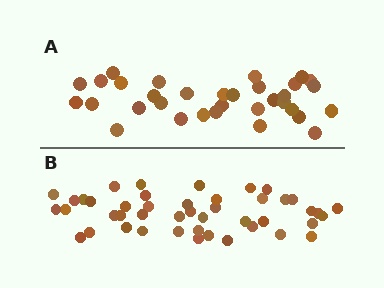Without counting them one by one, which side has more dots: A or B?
Region B (the bottom region) has more dots.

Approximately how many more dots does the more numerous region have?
Region B has roughly 12 or so more dots than region A.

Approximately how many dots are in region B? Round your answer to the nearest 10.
About 40 dots. (The exact count is 45, which rounds to 40.)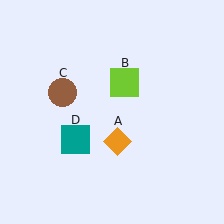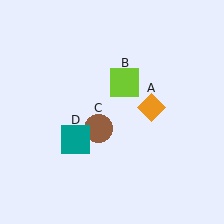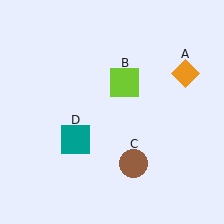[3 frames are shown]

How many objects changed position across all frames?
2 objects changed position: orange diamond (object A), brown circle (object C).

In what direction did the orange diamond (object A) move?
The orange diamond (object A) moved up and to the right.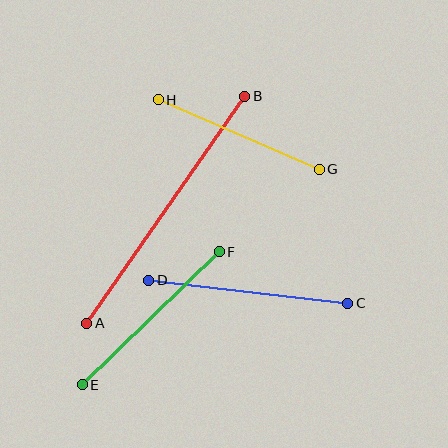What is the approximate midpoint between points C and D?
The midpoint is at approximately (248, 292) pixels.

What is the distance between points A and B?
The distance is approximately 276 pixels.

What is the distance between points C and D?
The distance is approximately 200 pixels.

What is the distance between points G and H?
The distance is approximately 175 pixels.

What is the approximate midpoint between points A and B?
The midpoint is at approximately (166, 210) pixels.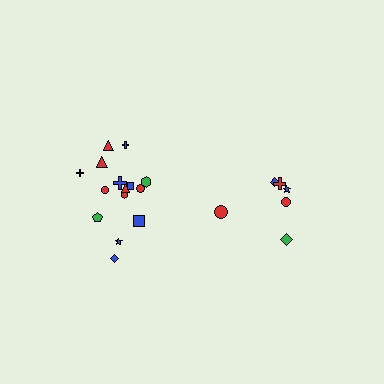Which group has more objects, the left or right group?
The left group.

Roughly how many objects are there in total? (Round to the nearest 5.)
Roughly 20 objects in total.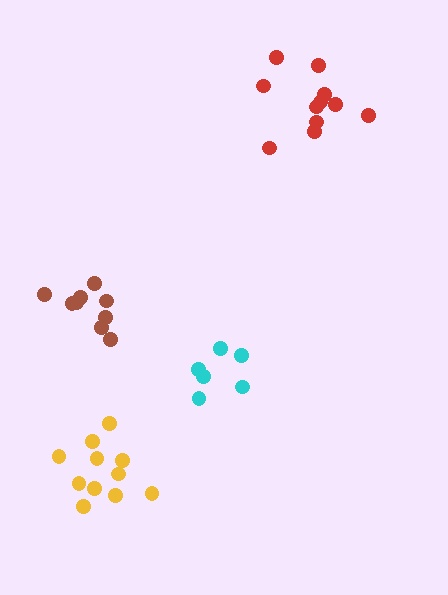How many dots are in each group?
Group 1: 9 dots, Group 2: 11 dots, Group 3: 11 dots, Group 4: 6 dots (37 total).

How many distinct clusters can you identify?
There are 4 distinct clusters.